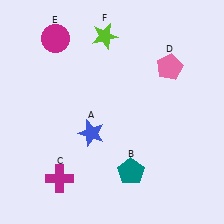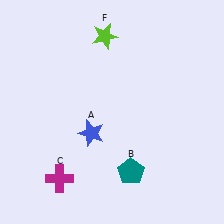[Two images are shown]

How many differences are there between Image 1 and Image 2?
There are 2 differences between the two images.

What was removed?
The pink pentagon (D), the magenta circle (E) were removed in Image 2.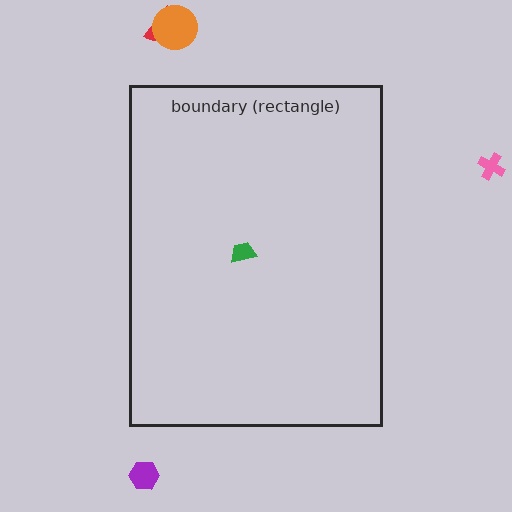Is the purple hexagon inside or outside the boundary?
Outside.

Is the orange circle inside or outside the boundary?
Outside.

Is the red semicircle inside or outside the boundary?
Outside.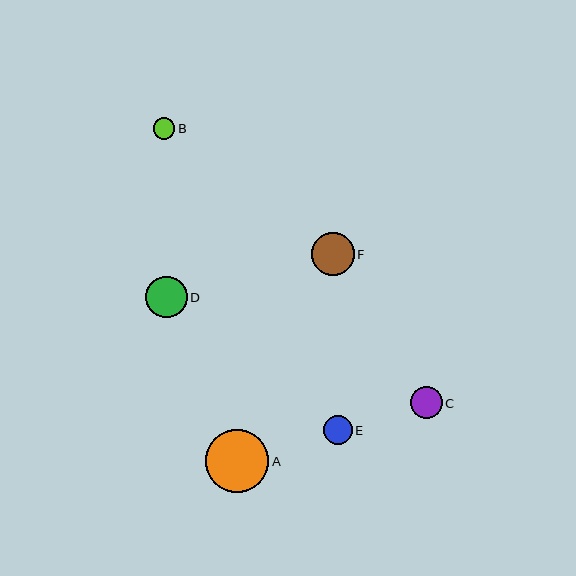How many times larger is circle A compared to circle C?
Circle A is approximately 2.0 times the size of circle C.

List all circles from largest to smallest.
From largest to smallest: A, F, D, C, E, B.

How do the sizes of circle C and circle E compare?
Circle C and circle E are approximately the same size.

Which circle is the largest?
Circle A is the largest with a size of approximately 63 pixels.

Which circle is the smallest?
Circle B is the smallest with a size of approximately 22 pixels.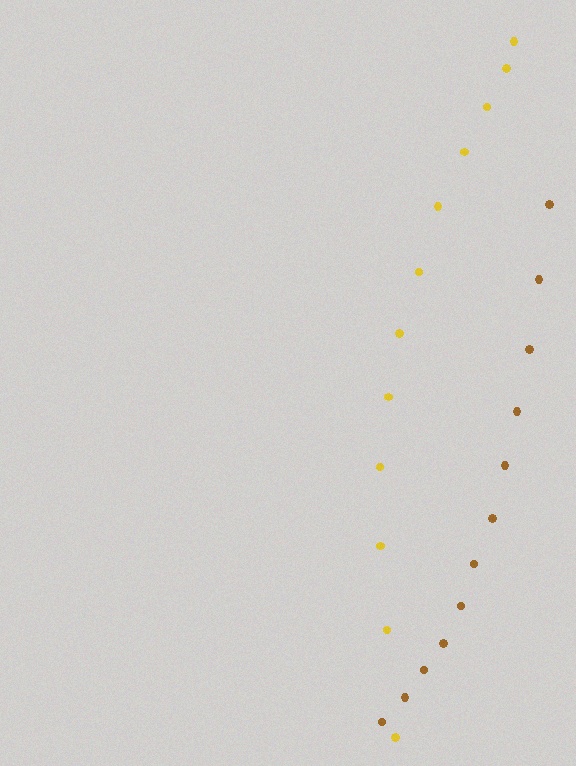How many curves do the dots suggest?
There are 2 distinct paths.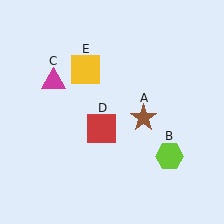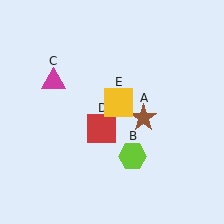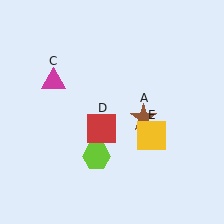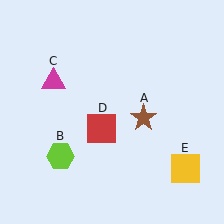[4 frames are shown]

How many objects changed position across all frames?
2 objects changed position: lime hexagon (object B), yellow square (object E).